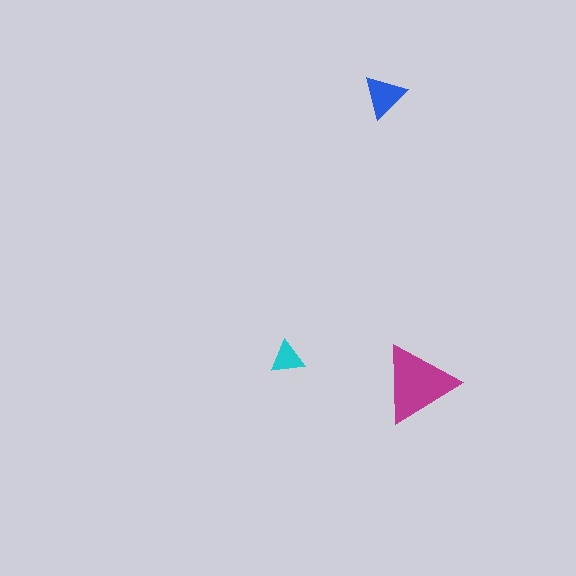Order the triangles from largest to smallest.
the magenta one, the blue one, the cyan one.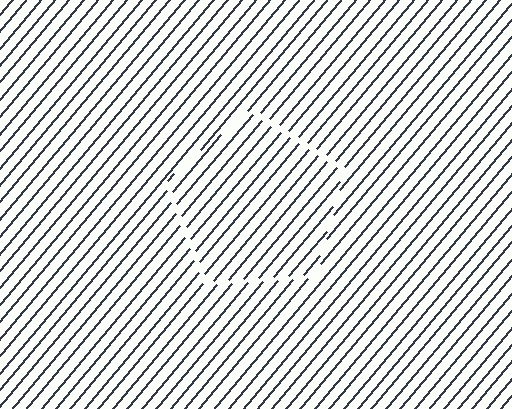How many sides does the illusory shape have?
5 sides — the line-ends trace a pentagon.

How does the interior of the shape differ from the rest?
The interior of the shape contains the same grating, shifted by half a period — the contour is defined by the phase discontinuity where line-ends from the inner and outer gratings abut.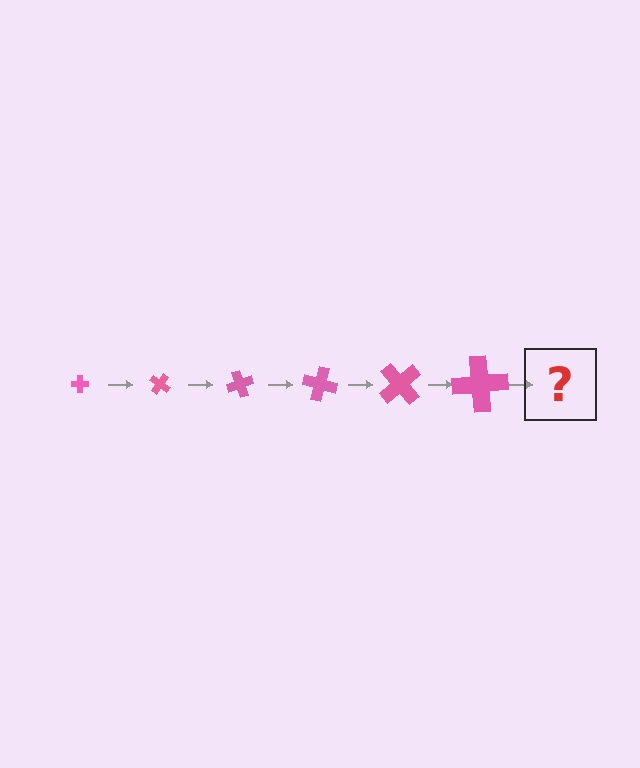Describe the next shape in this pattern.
It should be a cross, larger than the previous one and rotated 210 degrees from the start.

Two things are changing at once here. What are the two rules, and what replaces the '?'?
The two rules are that the cross grows larger each step and it rotates 35 degrees each step. The '?' should be a cross, larger than the previous one and rotated 210 degrees from the start.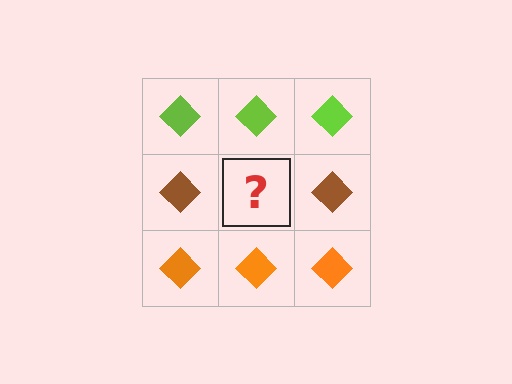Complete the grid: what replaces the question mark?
The question mark should be replaced with a brown diamond.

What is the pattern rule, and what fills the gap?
The rule is that each row has a consistent color. The gap should be filled with a brown diamond.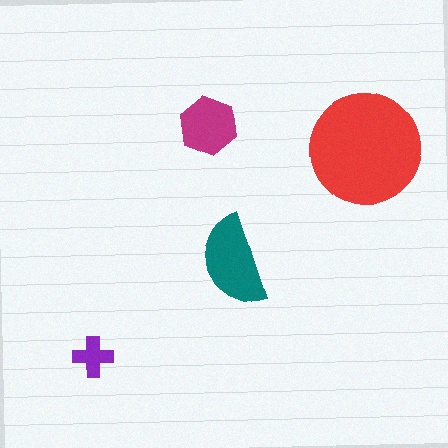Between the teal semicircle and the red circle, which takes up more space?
The red circle.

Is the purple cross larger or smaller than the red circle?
Smaller.